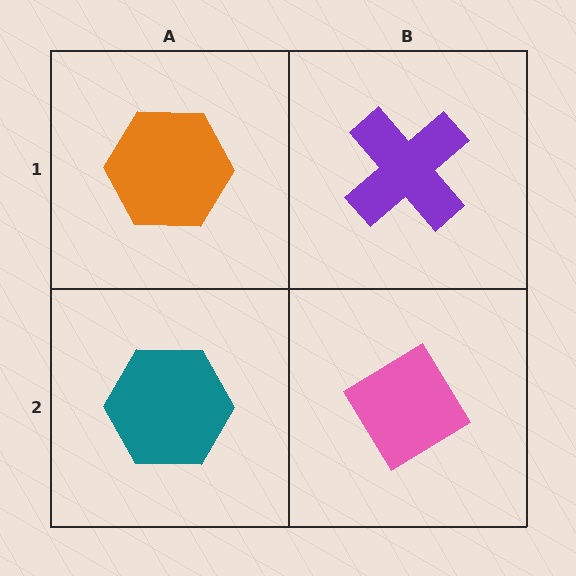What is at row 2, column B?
A pink diamond.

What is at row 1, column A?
An orange hexagon.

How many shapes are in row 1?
2 shapes.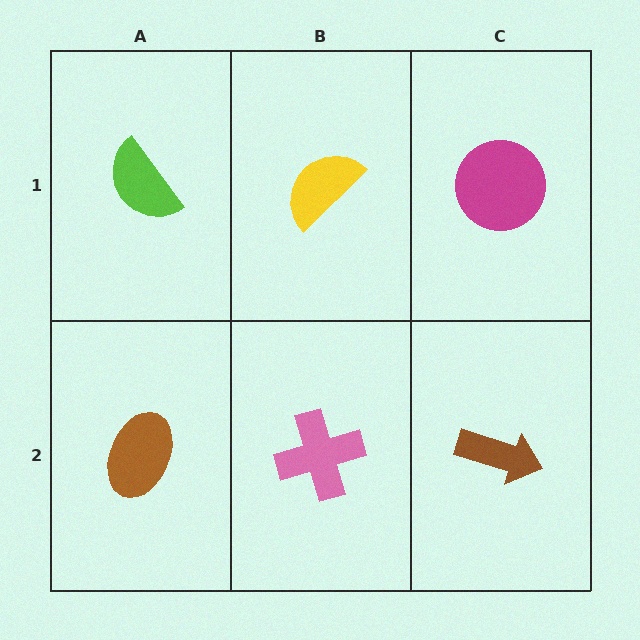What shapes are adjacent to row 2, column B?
A yellow semicircle (row 1, column B), a brown ellipse (row 2, column A), a brown arrow (row 2, column C).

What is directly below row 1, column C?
A brown arrow.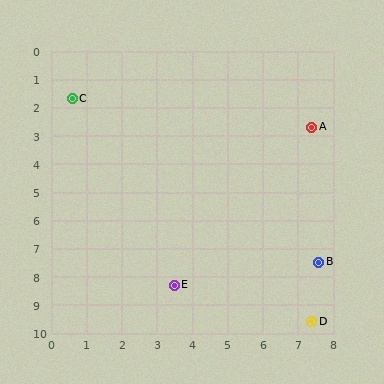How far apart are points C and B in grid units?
Points C and B are about 9.1 grid units apart.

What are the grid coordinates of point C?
Point C is at approximately (0.6, 1.7).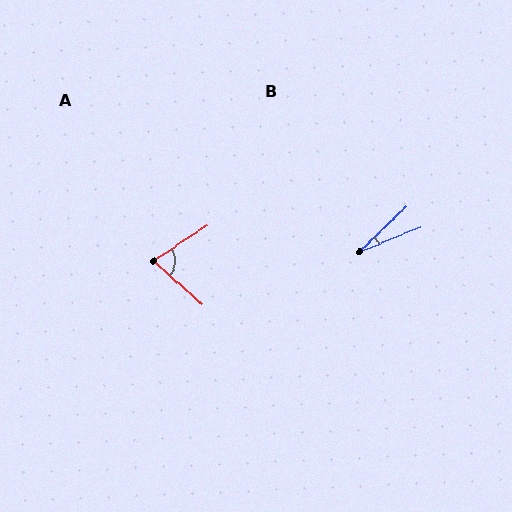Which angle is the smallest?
B, at approximately 21 degrees.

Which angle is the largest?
A, at approximately 76 degrees.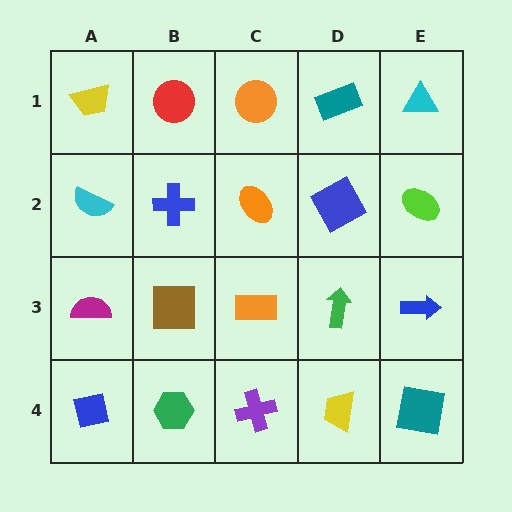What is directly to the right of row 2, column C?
A blue square.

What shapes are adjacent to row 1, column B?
A blue cross (row 2, column B), a yellow trapezoid (row 1, column A), an orange circle (row 1, column C).